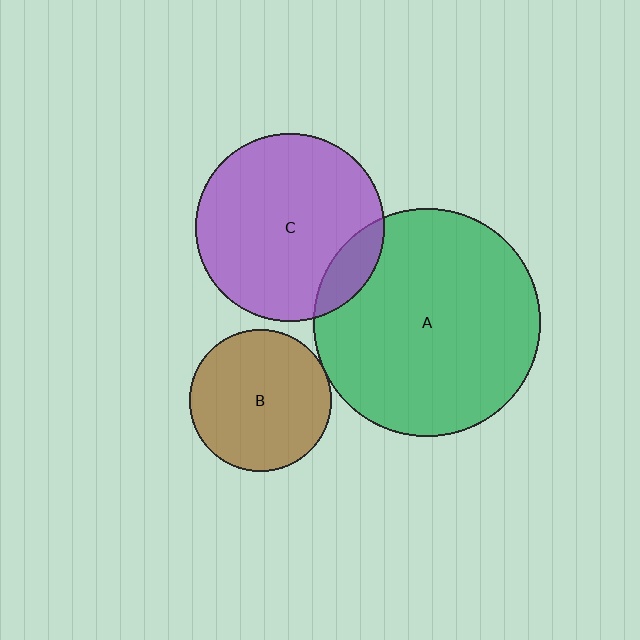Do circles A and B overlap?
Yes.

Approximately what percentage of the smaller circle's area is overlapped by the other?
Approximately 5%.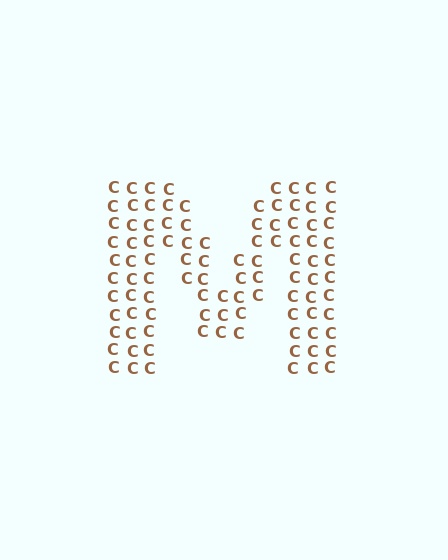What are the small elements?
The small elements are letter C's.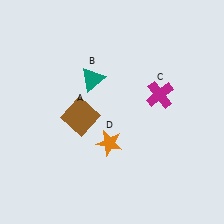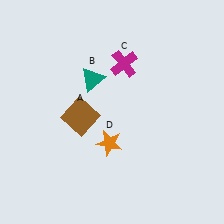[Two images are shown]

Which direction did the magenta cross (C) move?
The magenta cross (C) moved left.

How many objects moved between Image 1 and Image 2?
1 object moved between the two images.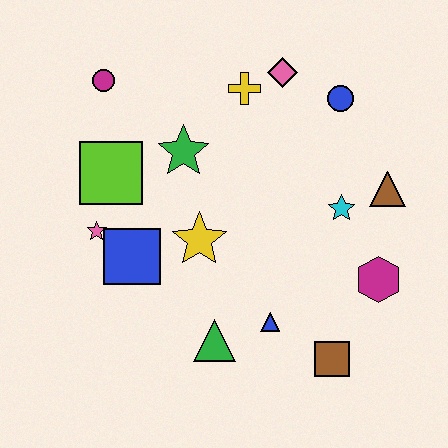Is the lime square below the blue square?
No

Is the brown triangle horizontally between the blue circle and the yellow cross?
No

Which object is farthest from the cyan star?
The magenta circle is farthest from the cyan star.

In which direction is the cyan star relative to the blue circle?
The cyan star is below the blue circle.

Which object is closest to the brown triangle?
The cyan star is closest to the brown triangle.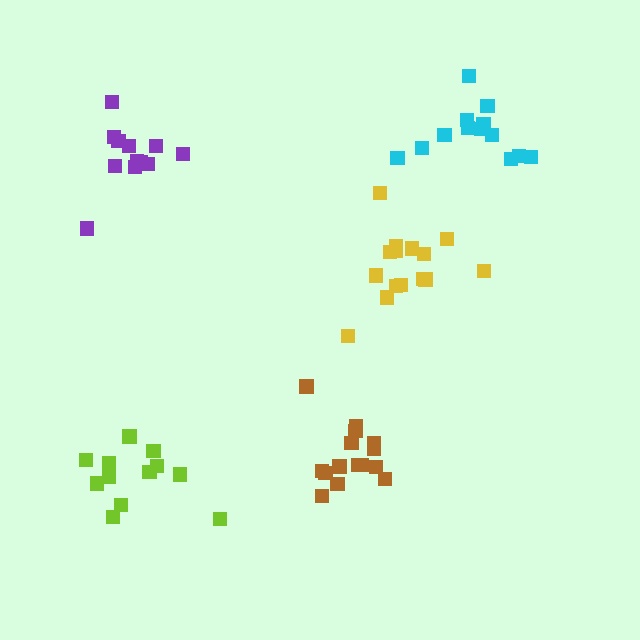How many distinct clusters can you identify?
There are 5 distinct clusters.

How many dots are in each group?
Group 1: 15 dots, Group 2: 15 dots, Group 3: 12 dots, Group 4: 12 dots, Group 5: 13 dots (67 total).